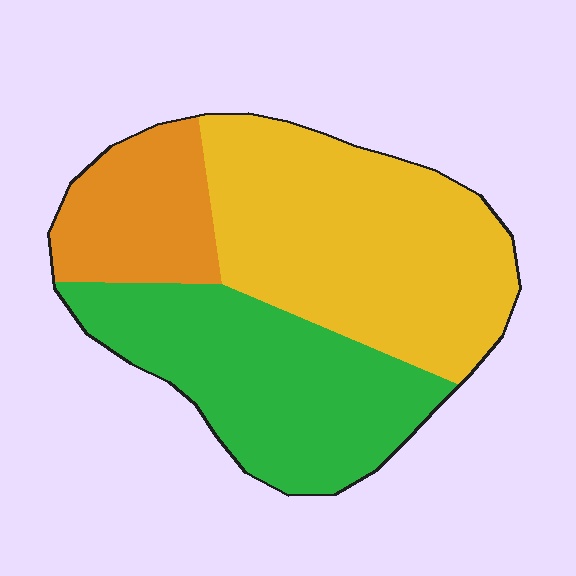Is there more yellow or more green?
Yellow.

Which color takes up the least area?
Orange, at roughly 20%.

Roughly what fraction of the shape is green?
Green covers around 35% of the shape.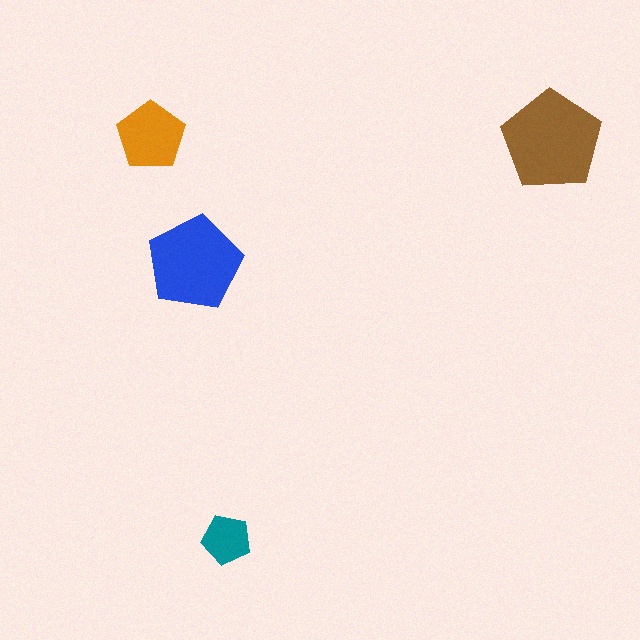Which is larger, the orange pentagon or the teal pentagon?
The orange one.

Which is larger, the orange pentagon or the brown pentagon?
The brown one.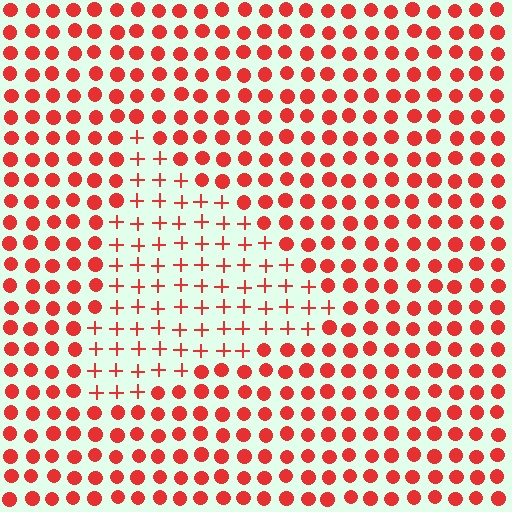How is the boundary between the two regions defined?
The boundary is defined by a change in element shape: plus signs inside vs. circles outside. All elements share the same color and spacing.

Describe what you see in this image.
The image is filled with small red elements arranged in a uniform grid. A triangle-shaped region contains plus signs, while the surrounding area contains circles. The boundary is defined purely by the change in element shape.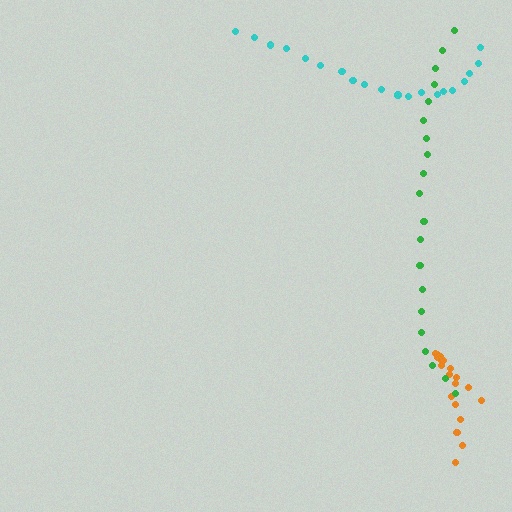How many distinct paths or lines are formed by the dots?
There are 3 distinct paths.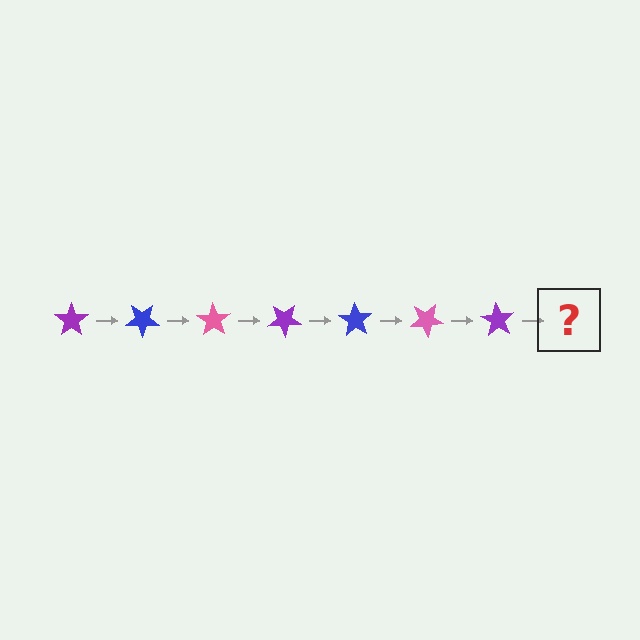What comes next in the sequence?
The next element should be a blue star, rotated 245 degrees from the start.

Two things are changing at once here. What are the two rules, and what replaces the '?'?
The two rules are that it rotates 35 degrees each step and the color cycles through purple, blue, and pink. The '?' should be a blue star, rotated 245 degrees from the start.